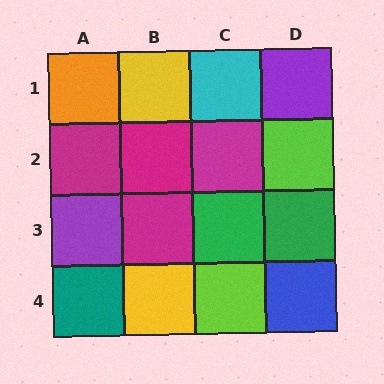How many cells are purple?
2 cells are purple.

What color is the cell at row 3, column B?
Magenta.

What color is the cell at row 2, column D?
Lime.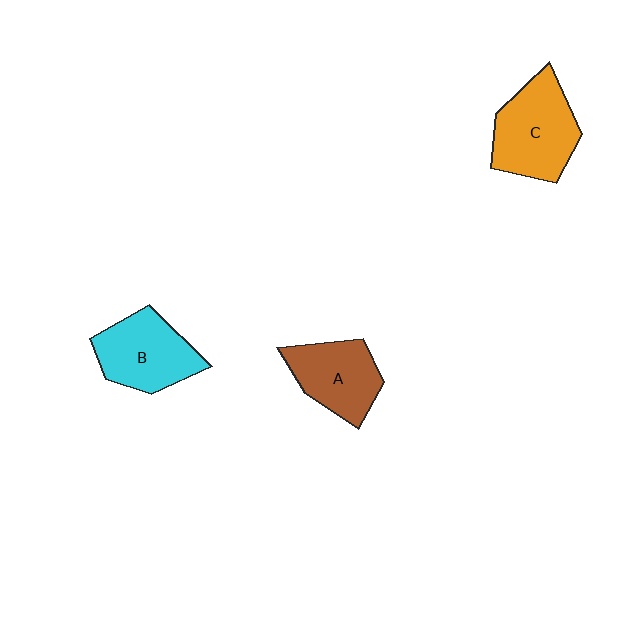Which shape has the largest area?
Shape C (orange).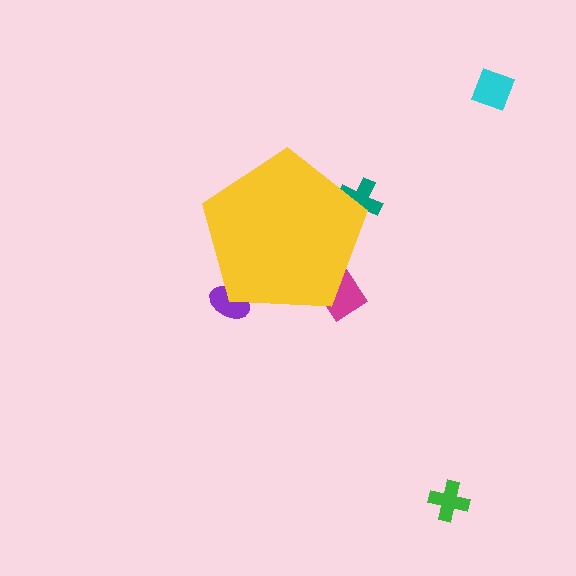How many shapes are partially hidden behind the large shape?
3 shapes are partially hidden.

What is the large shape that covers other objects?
A yellow pentagon.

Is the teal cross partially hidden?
Yes, the teal cross is partially hidden behind the yellow pentagon.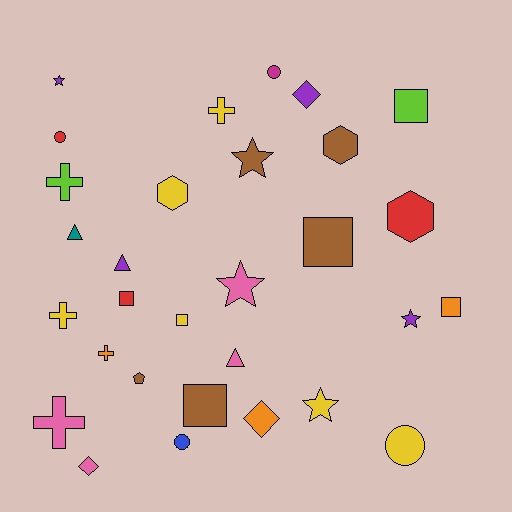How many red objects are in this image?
There are 3 red objects.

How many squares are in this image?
There are 6 squares.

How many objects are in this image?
There are 30 objects.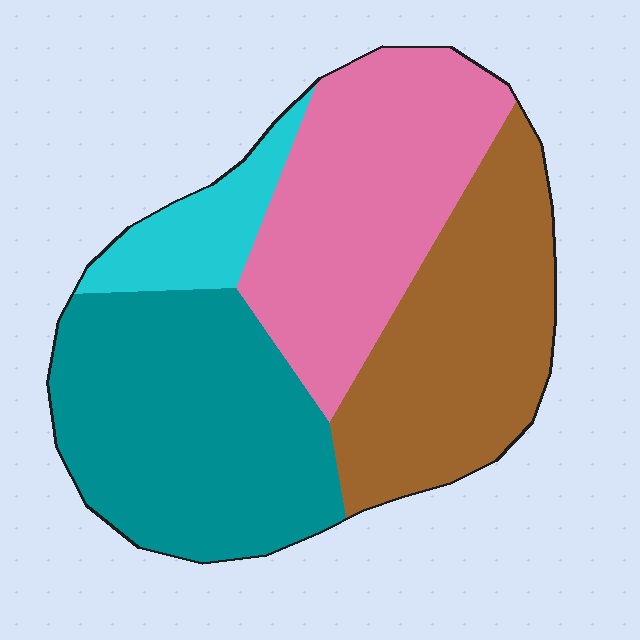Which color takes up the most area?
Teal, at roughly 35%.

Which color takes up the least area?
Cyan, at roughly 10%.